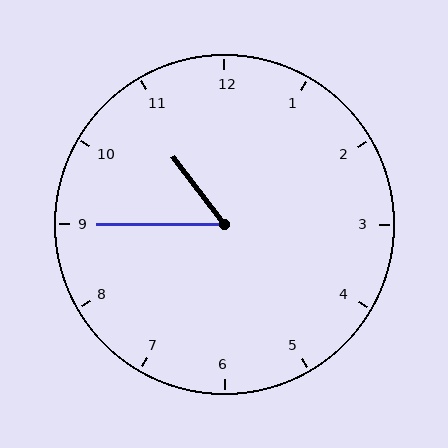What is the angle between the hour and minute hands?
Approximately 52 degrees.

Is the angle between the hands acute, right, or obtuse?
It is acute.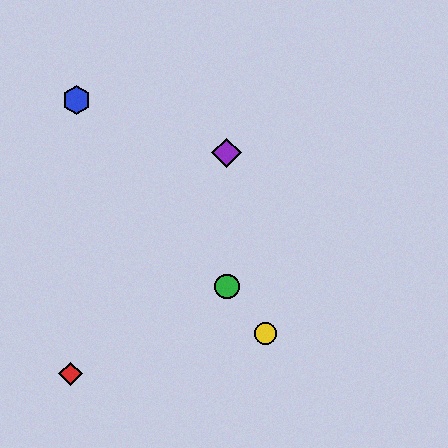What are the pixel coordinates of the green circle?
The green circle is at (227, 286).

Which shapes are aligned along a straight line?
The blue hexagon, the green circle, the yellow circle are aligned along a straight line.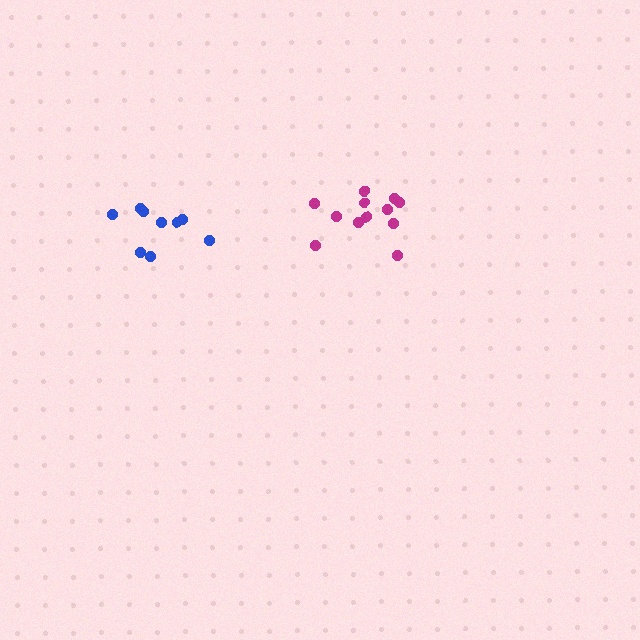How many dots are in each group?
Group 1: 12 dots, Group 2: 9 dots (21 total).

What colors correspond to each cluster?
The clusters are colored: magenta, blue.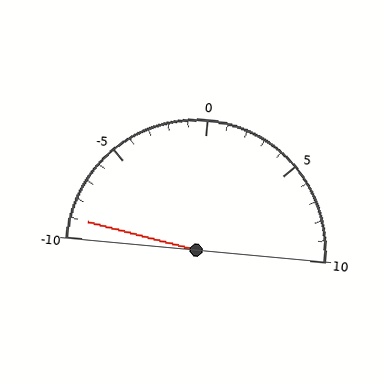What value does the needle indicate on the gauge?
The needle indicates approximately -9.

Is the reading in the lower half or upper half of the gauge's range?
The reading is in the lower half of the range (-10 to 10).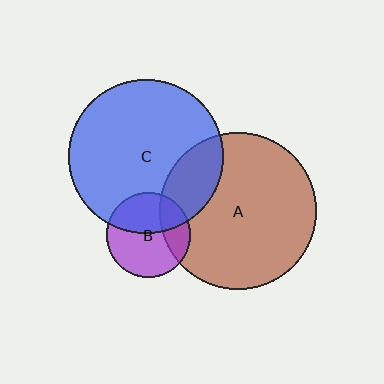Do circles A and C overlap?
Yes.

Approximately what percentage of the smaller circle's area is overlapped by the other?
Approximately 20%.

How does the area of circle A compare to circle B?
Approximately 3.5 times.